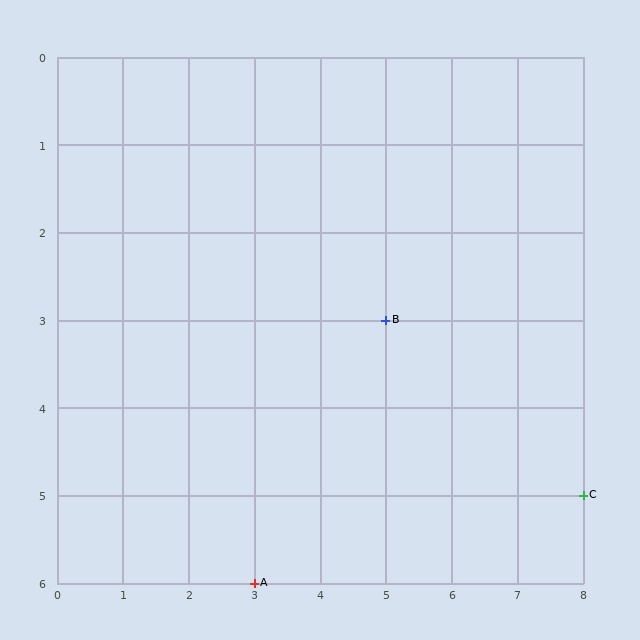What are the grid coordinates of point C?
Point C is at grid coordinates (8, 5).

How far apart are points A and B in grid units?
Points A and B are 2 columns and 3 rows apart (about 3.6 grid units diagonally).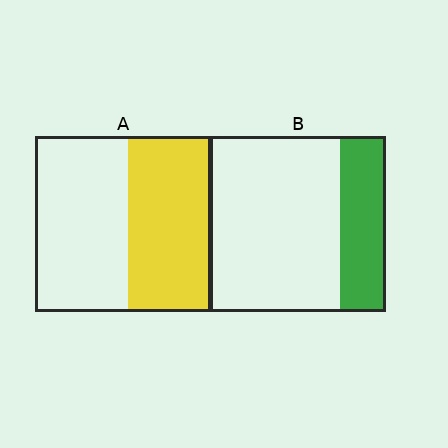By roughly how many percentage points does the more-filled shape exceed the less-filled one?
By roughly 20 percentage points (A over B).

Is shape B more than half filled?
No.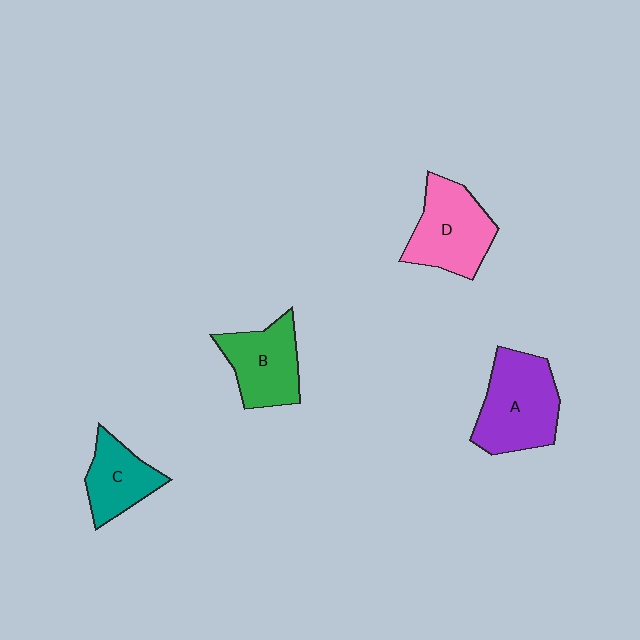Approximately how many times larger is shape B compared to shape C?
Approximately 1.2 times.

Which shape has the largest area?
Shape A (purple).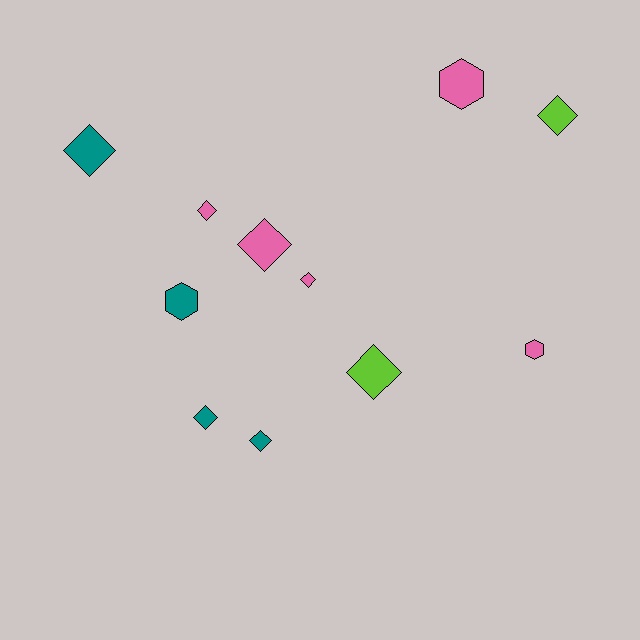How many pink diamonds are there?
There are 3 pink diamonds.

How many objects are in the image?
There are 11 objects.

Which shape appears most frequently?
Diamond, with 8 objects.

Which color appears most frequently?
Pink, with 5 objects.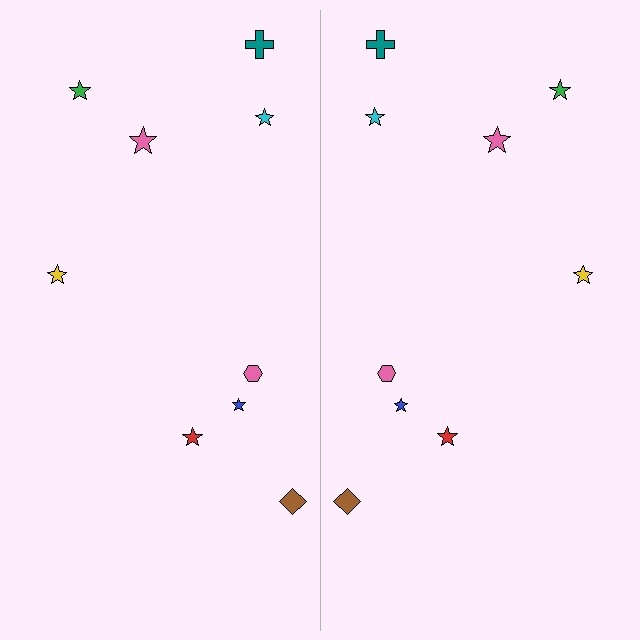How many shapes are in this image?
There are 18 shapes in this image.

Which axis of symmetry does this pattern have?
The pattern has a vertical axis of symmetry running through the center of the image.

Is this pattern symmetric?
Yes, this pattern has bilateral (reflection) symmetry.